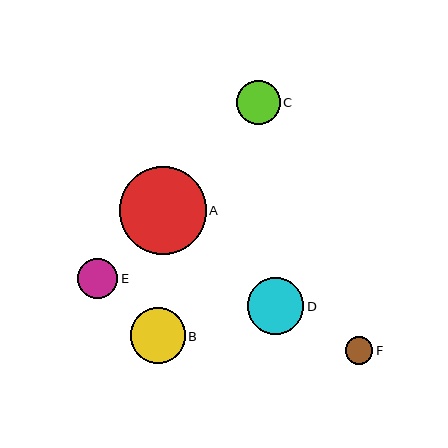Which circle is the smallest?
Circle F is the smallest with a size of approximately 28 pixels.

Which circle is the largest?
Circle A is the largest with a size of approximately 87 pixels.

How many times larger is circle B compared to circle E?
Circle B is approximately 1.4 times the size of circle E.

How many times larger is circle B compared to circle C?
Circle B is approximately 1.3 times the size of circle C.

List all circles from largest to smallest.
From largest to smallest: A, D, B, C, E, F.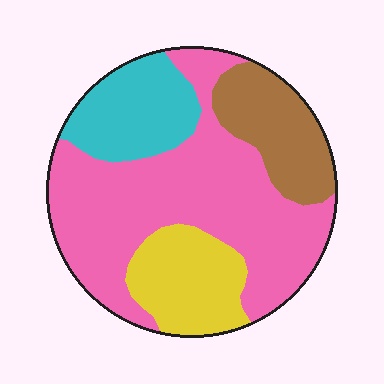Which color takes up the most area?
Pink, at roughly 50%.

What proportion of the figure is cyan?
Cyan takes up about one sixth (1/6) of the figure.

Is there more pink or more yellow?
Pink.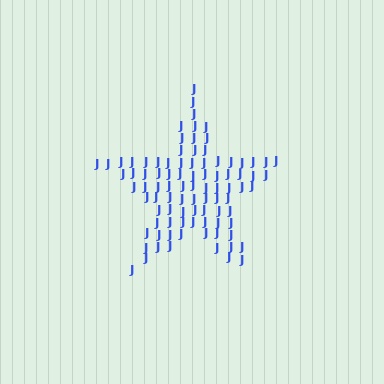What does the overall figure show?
The overall figure shows a star.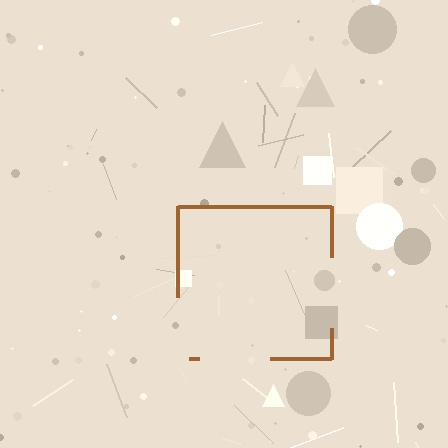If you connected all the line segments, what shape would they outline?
They would outline a square.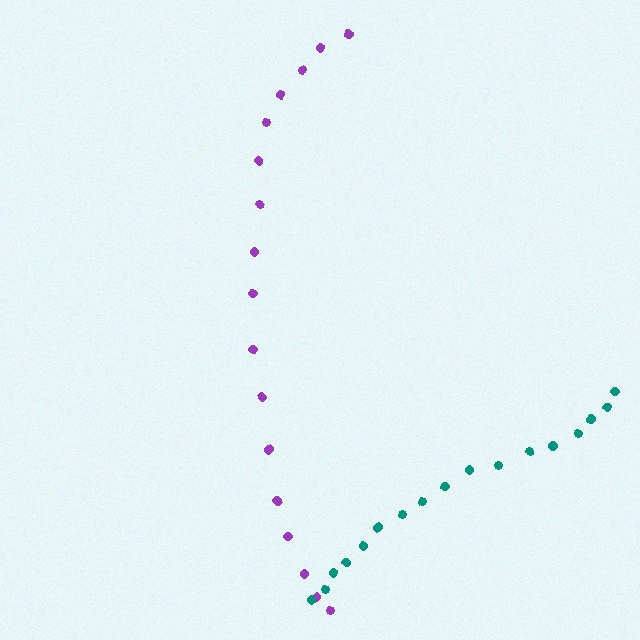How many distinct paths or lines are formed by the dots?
There are 2 distinct paths.